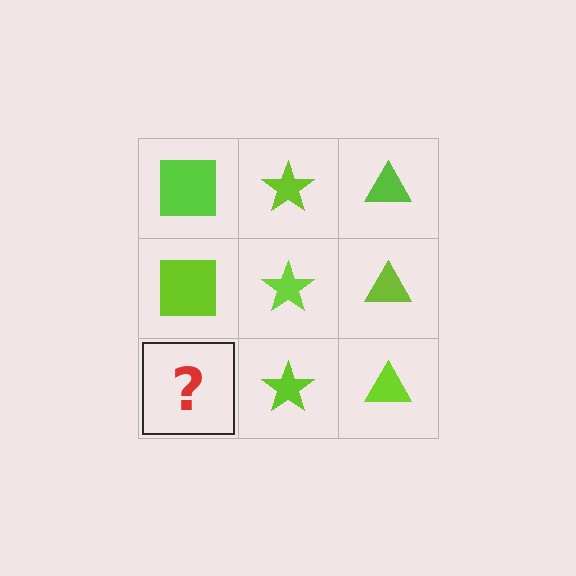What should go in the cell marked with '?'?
The missing cell should contain a lime square.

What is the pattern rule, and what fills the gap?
The rule is that each column has a consistent shape. The gap should be filled with a lime square.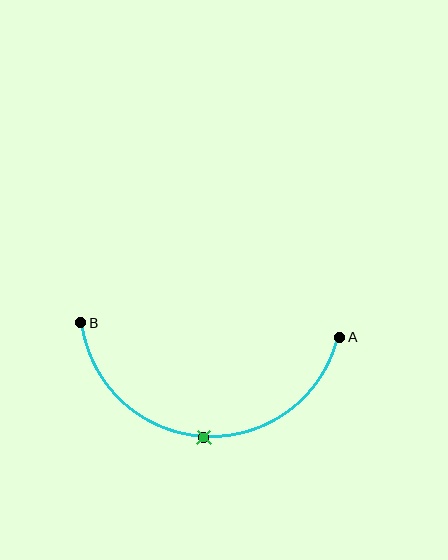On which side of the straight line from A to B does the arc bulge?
The arc bulges below the straight line connecting A and B.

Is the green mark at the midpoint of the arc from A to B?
Yes. The green mark lies on the arc at equal arc-length from both A and B — it is the arc midpoint.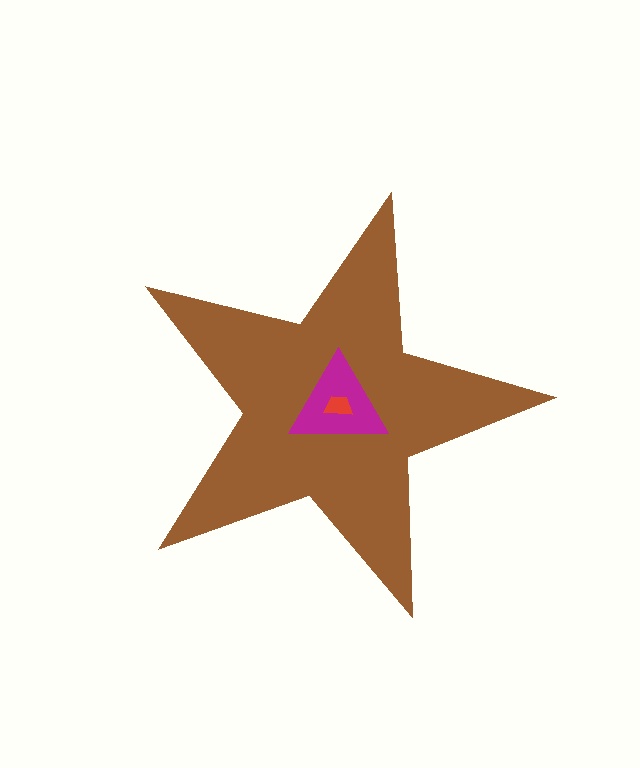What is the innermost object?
The red trapezoid.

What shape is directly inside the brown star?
The magenta triangle.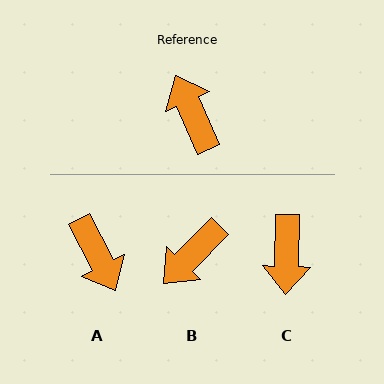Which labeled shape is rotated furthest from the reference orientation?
A, about 177 degrees away.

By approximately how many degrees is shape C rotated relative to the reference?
Approximately 154 degrees counter-clockwise.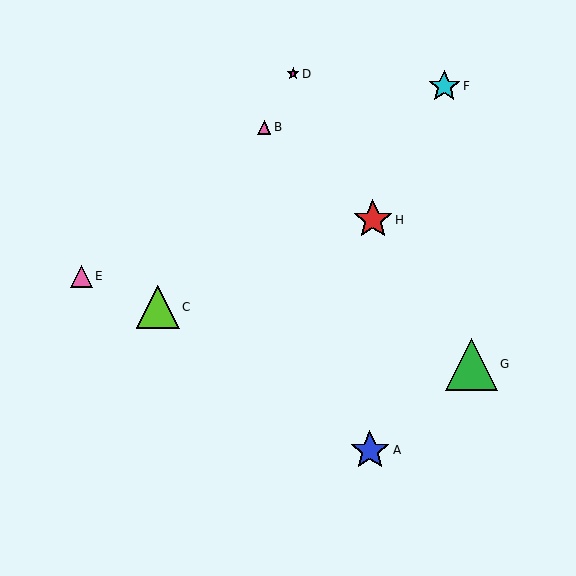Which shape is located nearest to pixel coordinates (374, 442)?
The blue star (labeled A) at (370, 450) is nearest to that location.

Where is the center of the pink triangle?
The center of the pink triangle is at (82, 276).